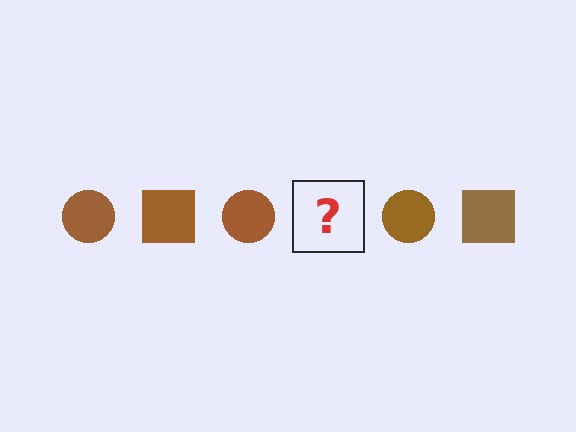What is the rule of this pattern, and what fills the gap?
The rule is that the pattern cycles through circle, square shapes in brown. The gap should be filled with a brown square.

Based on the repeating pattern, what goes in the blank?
The blank should be a brown square.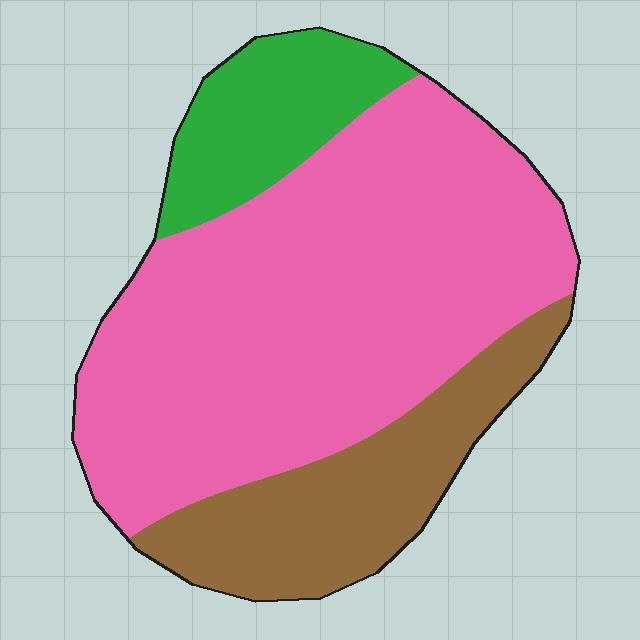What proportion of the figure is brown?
Brown covers around 20% of the figure.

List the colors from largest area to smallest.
From largest to smallest: pink, brown, green.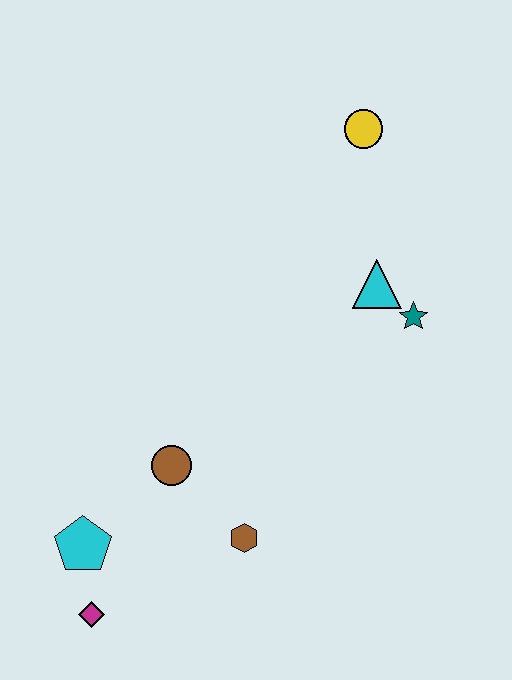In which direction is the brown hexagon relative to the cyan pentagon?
The brown hexagon is to the right of the cyan pentagon.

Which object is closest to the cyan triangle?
The teal star is closest to the cyan triangle.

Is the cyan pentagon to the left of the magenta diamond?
Yes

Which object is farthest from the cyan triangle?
The magenta diamond is farthest from the cyan triangle.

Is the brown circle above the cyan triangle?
No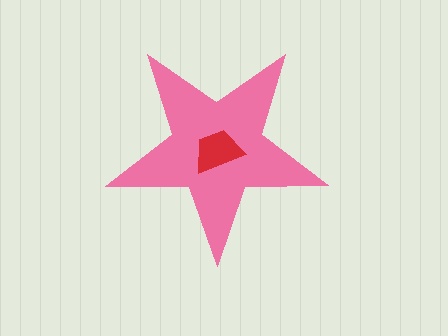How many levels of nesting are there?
2.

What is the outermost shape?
The pink star.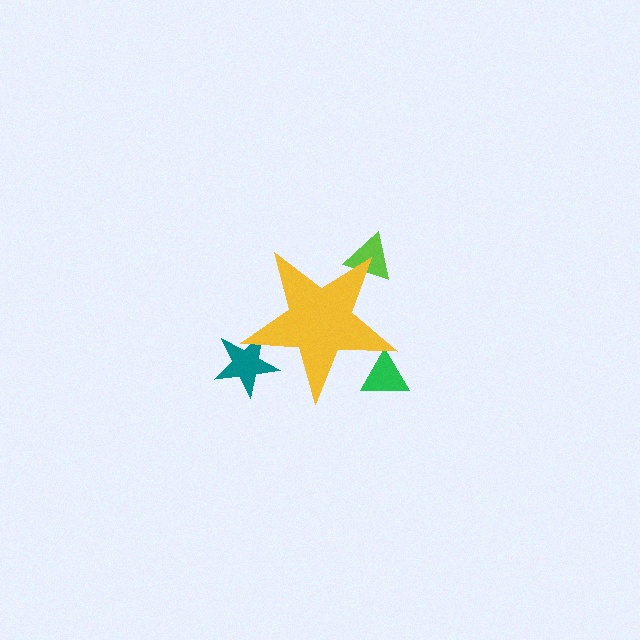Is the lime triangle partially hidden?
Yes, the lime triangle is partially hidden behind the yellow star.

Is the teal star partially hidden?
Yes, the teal star is partially hidden behind the yellow star.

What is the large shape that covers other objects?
A yellow star.